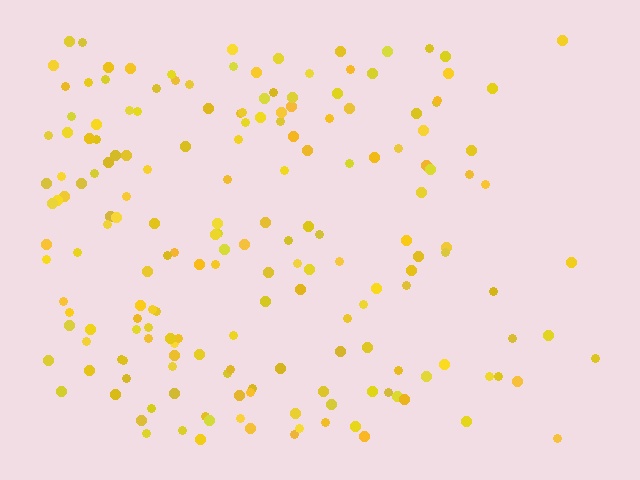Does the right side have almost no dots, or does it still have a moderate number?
Still a moderate number, just noticeably fewer than the left.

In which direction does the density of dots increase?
From right to left, with the left side densest.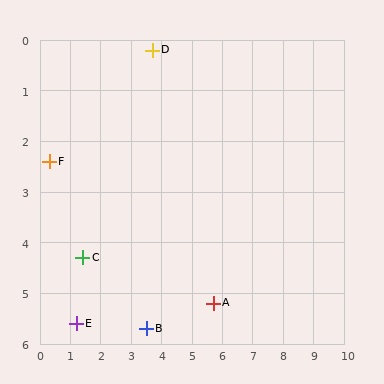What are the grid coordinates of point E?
Point E is at approximately (1.2, 5.6).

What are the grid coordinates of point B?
Point B is at approximately (3.5, 5.7).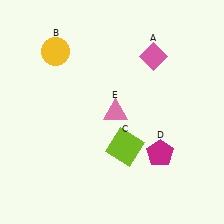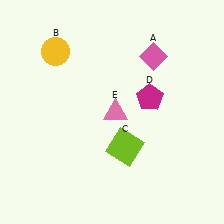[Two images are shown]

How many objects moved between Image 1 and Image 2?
1 object moved between the two images.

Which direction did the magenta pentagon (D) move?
The magenta pentagon (D) moved up.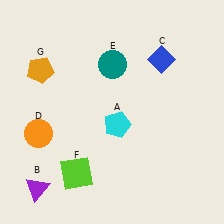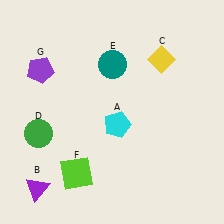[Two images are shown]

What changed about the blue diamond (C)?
In Image 1, C is blue. In Image 2, it changed to yellow.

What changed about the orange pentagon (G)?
In Image 1, G is orange. In Image 2, it changed to purple.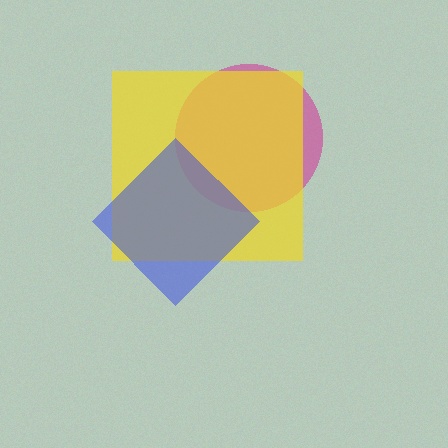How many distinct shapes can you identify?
There are 3 distinct shapes: a magenta circle, a yellow square, a blue diamond.